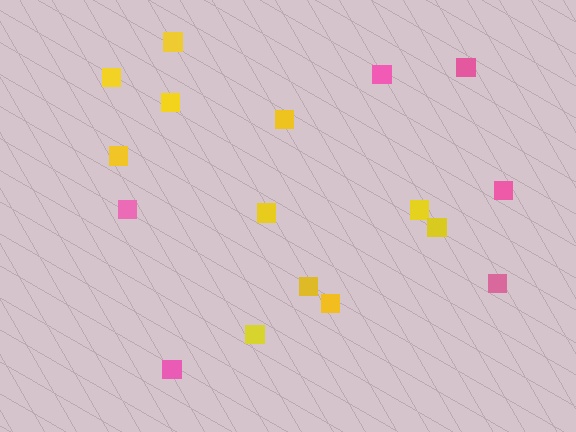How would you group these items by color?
There are 2 groups: one group of yellow squares (11) and one group of pink squares (6).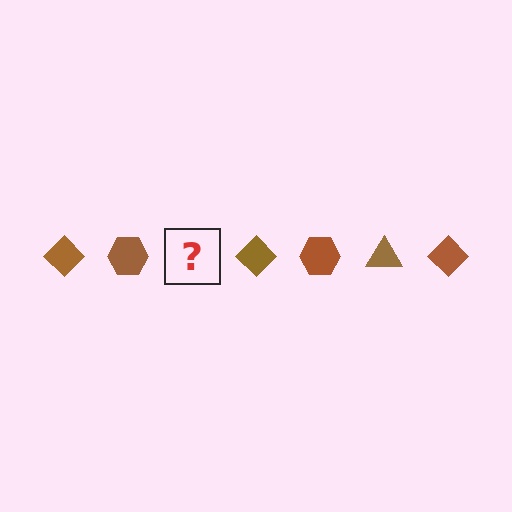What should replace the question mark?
The question mark should be replaced with a brown triangle.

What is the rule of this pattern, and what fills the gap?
The rule is that the pattern cycles through diamond, hexagon, triangle shapes in brown. The gap should be filled with a brown triangle.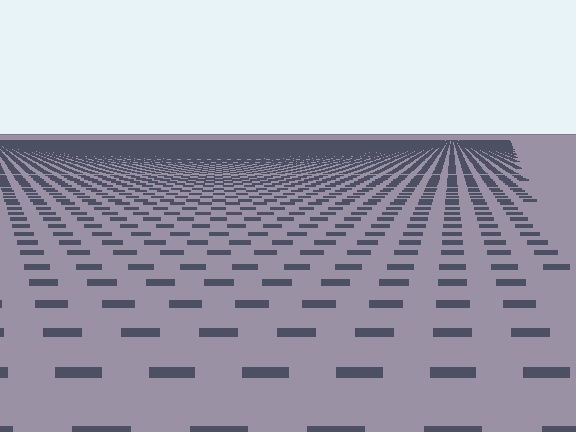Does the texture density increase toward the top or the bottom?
Density increases toward the top.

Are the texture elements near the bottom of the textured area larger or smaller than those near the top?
Larger. Near the bottom, elements are closer to the viewer and appear at a bigger on-screen size.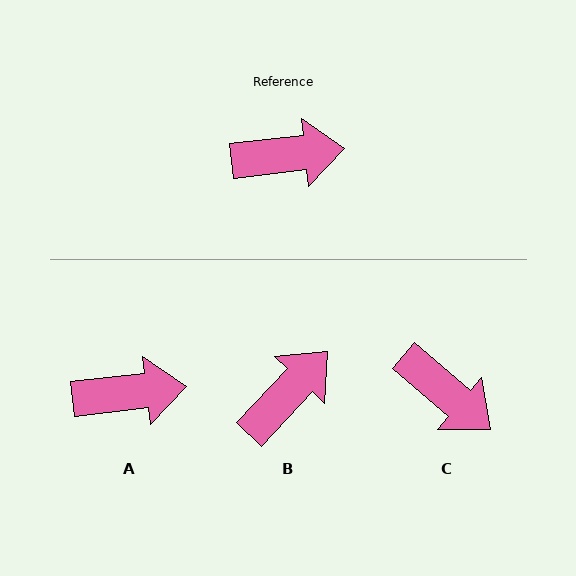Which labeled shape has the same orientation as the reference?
A.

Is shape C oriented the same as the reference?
No, it is off by about 47 degrees.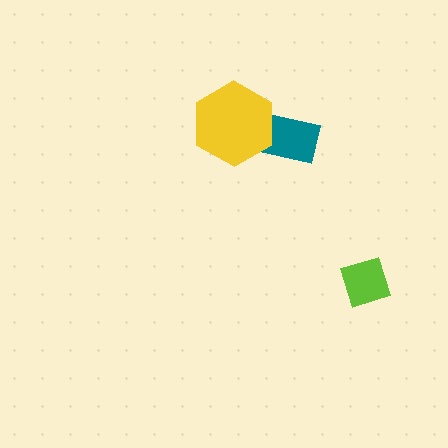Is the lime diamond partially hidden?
No, no other shape covers it.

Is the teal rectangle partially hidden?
Yes, it is partially covered by another shape.